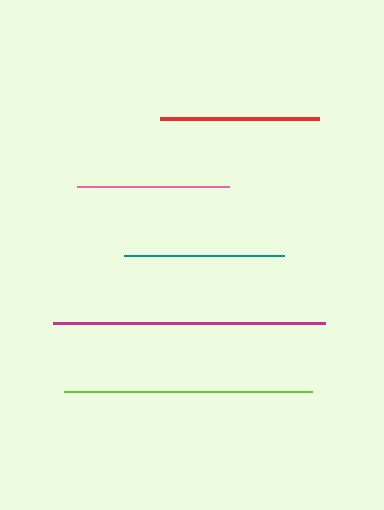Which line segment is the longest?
The magenta line is the longest at approximately 272 pixels.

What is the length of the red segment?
The red segment is approximately 160 pixels long.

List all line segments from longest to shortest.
From longest to shortest: magenta, lime, teal, red, pink.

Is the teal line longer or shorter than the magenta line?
The magenta line is longer than the teal line.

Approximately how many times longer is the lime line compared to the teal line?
The lime line is approximately 1.5 times the length of the teal line.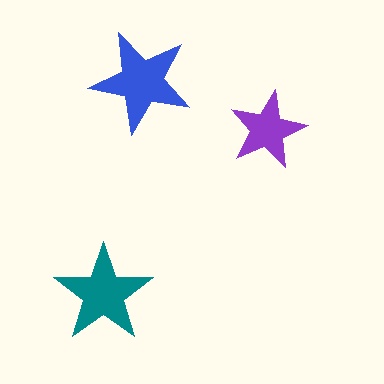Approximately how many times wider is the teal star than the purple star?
About 1.5 times wider.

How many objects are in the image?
There are 3 objects in the image.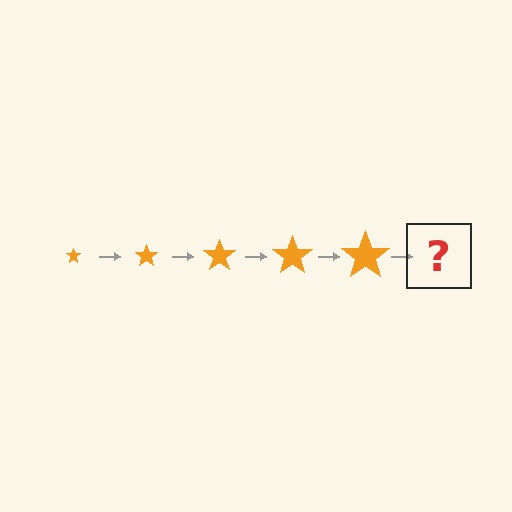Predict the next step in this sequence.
The next step is an orange star, larger than the previous one.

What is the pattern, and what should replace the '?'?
The pattern is that the star gets progressively larger each step. The '?' should be an orange star, larger than the previous one.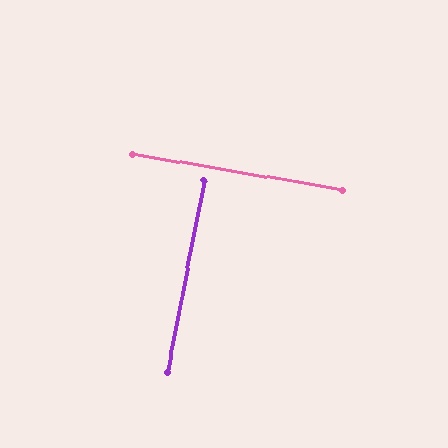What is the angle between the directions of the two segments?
Approximately 89 degrees.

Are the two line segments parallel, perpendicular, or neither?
Perpendicular — they meet at approximately 89°.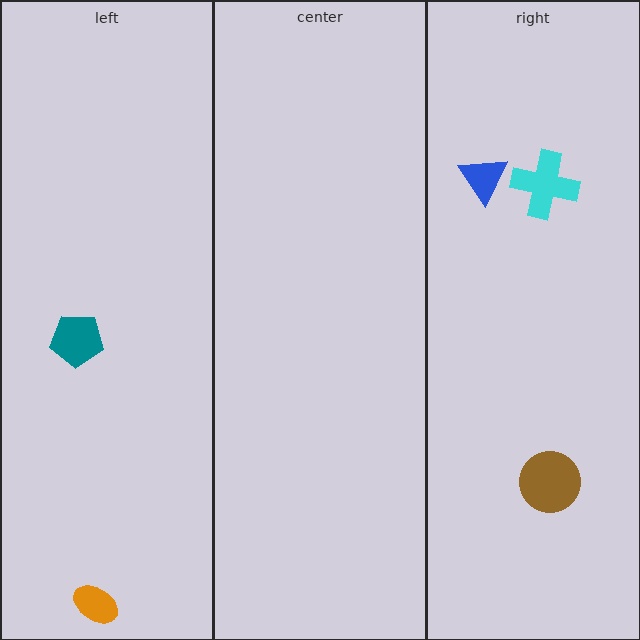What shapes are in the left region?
The teal pentagon, the orange ellipse.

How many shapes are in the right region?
3.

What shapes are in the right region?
The cyan cross, the brown circle, the blue triangle.